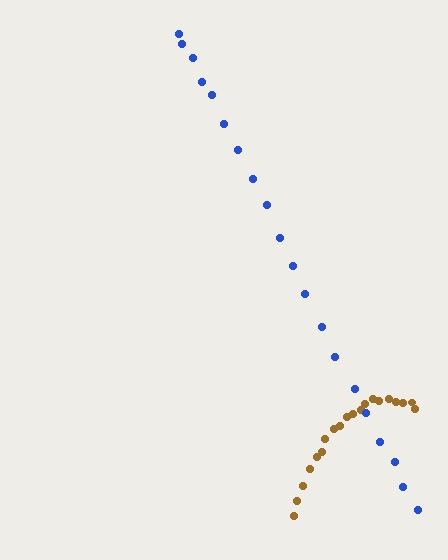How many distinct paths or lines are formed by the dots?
There are 2 distinct paths.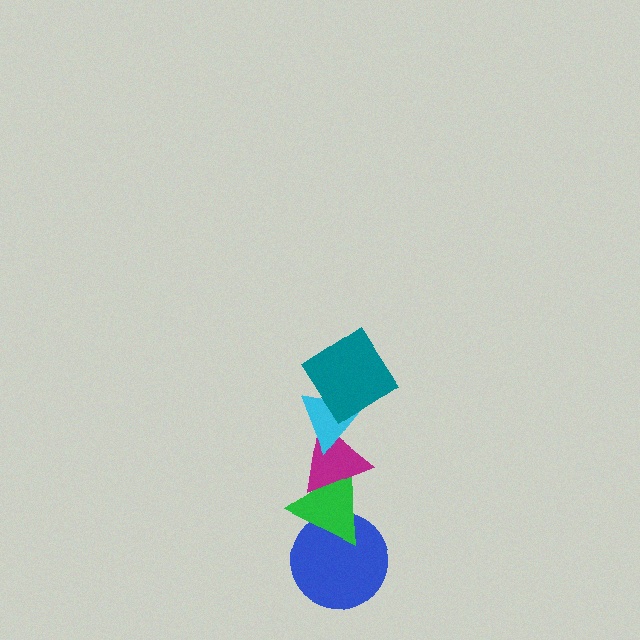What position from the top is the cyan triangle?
The cyan triangle is 2nd from the top.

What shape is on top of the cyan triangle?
The teal diamond is on top of the cyan triangle.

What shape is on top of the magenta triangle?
The cyan triangle is on top of the magenta triangle.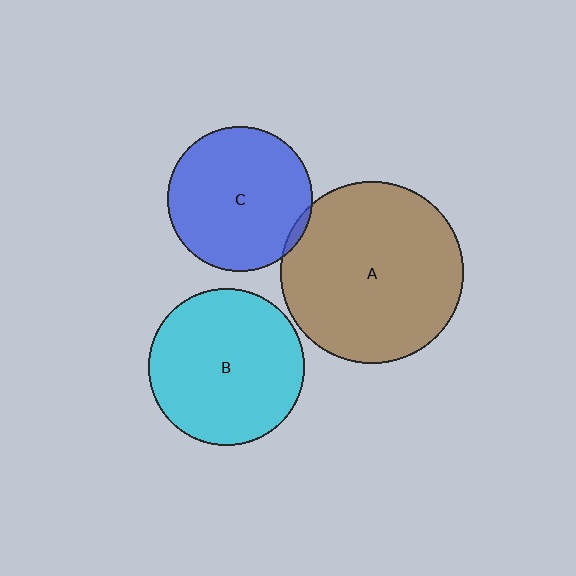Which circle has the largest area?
Circle A (brown).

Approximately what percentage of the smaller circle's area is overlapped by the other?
Approximately 5%.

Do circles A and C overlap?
Yes.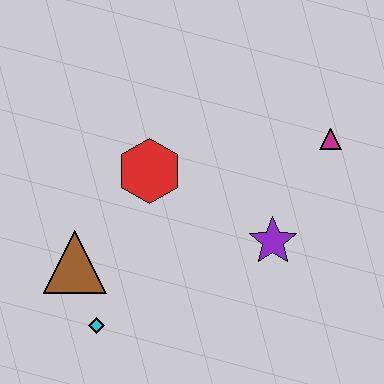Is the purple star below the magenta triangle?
Yes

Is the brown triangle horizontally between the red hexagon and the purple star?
No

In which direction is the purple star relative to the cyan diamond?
The purple star is to the right of the cyan diamond.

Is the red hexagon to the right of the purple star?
No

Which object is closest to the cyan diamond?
The brown triangle is closest to the cyan diamond.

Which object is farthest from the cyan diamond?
The magenta triangle is farthest from the cyan diamond.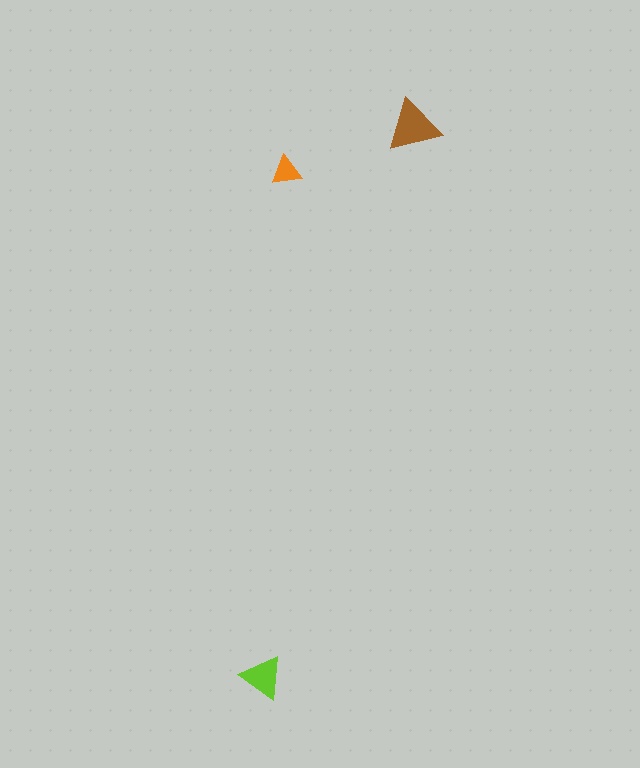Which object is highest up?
The brown triangle is topmost.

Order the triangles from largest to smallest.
the brown one, the lime one, the orange one.